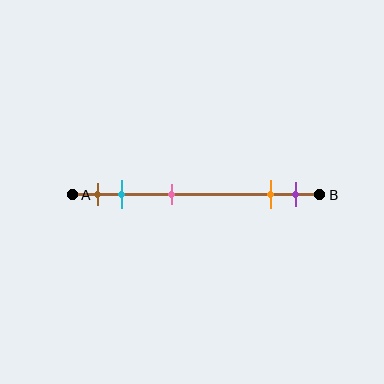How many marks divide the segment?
There are 5 marks dividing the segment.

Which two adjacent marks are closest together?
The orange and purple marks are the closest adjacent pair.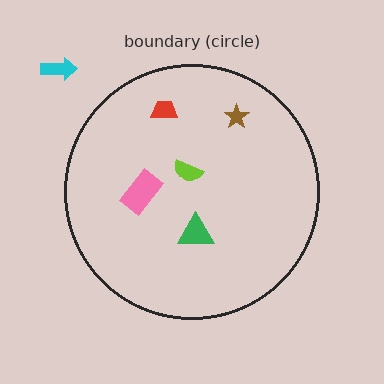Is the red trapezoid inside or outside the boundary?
Inside.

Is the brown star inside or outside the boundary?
Inside.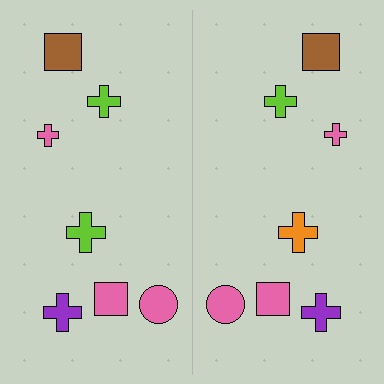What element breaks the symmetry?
The orange cross on the right side breaks the symmetry — its mirror counterpart is lime.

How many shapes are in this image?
There are 14 shapes in this image.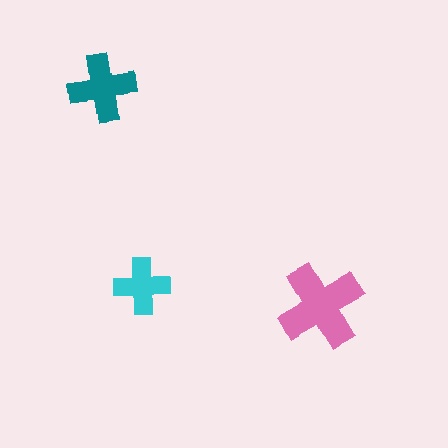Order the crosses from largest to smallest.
the pink one, the teal one, the cyan one.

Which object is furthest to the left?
The teal cross is leftmost.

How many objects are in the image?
There are 3 objects in the image.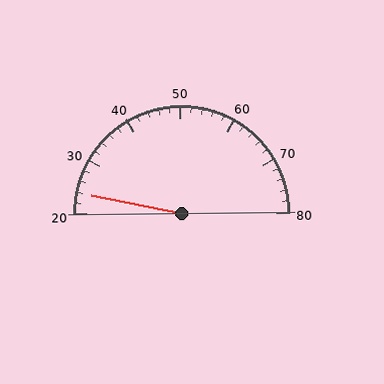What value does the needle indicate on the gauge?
The needle indicates approximately 24.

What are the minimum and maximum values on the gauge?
The gauge ranges from 20 to 80.